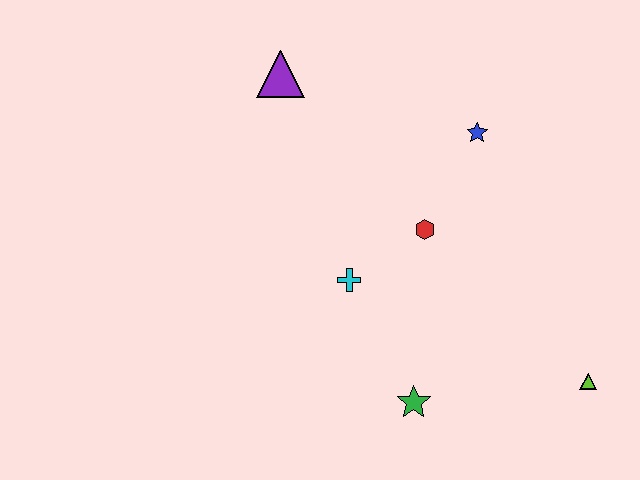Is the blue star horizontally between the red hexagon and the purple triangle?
No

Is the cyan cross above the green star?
Yes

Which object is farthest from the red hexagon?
The lime triangle is farthest from the red hexagon.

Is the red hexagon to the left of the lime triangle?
Yes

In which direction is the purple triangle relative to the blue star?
The purple triangle is to the left of the blue star.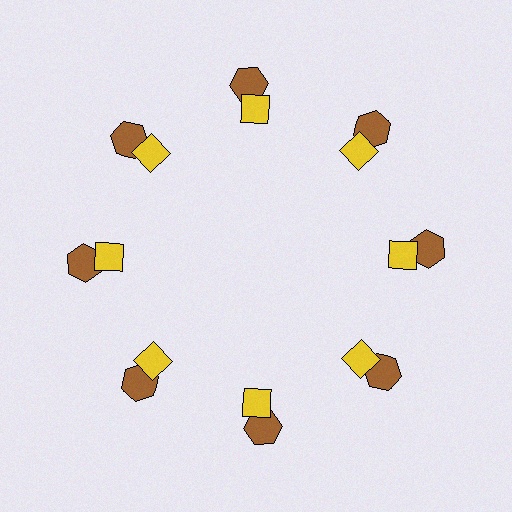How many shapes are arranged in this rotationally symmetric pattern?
There are 16 shapes, arranged in 8 groups of 2.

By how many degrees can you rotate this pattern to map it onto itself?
The pattern maps onto itself every 45 degrees of rotation.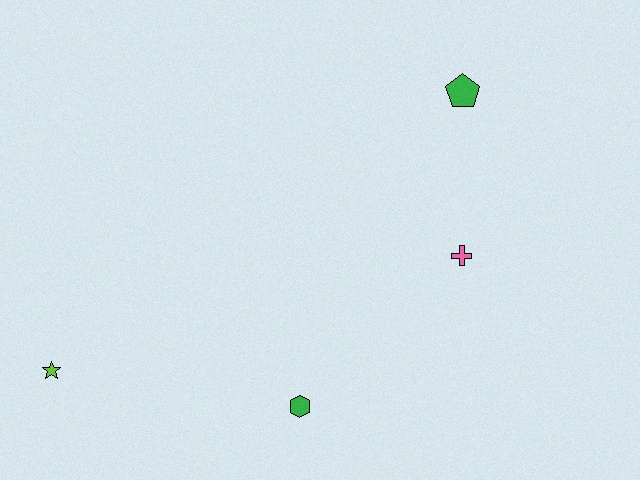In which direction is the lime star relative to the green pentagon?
The lime star is to the left of the green pentagon.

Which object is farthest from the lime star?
The green pentagon is farthest from the lime star.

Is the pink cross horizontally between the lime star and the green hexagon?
No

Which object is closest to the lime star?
The green hexagon is closest to the lime star.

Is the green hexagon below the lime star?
Yes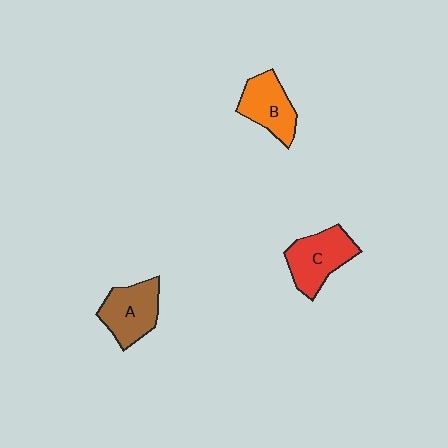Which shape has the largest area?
Shape C (red).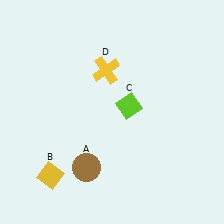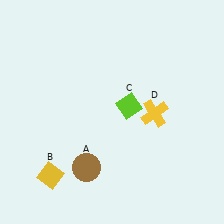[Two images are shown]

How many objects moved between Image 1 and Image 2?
1 object moved between the two images.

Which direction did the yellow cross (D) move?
The yellow cross (D) moved right.